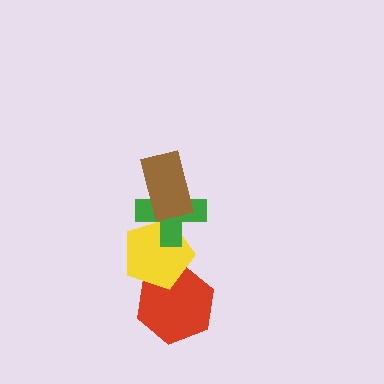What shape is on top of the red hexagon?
The yellow pentagon is on top of the red hexagon.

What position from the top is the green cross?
The green cross is 2nd from the top.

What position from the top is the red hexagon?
The red hexagon is 4th from the top.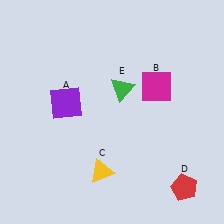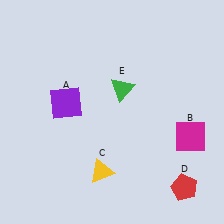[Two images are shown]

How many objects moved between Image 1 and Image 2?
1 object moved between the two images.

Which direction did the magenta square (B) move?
The magenta square (B) moved down.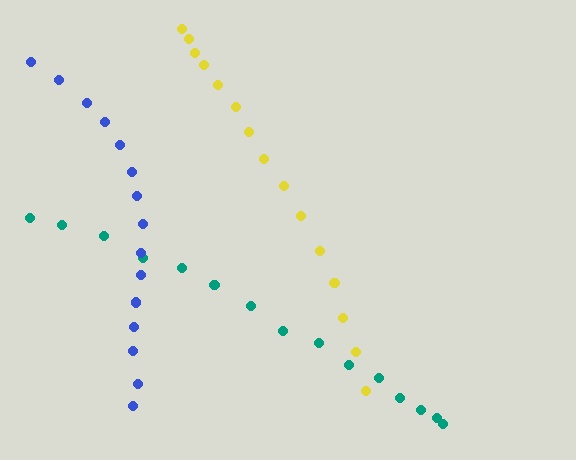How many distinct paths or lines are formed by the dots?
There are 3 distinct paths.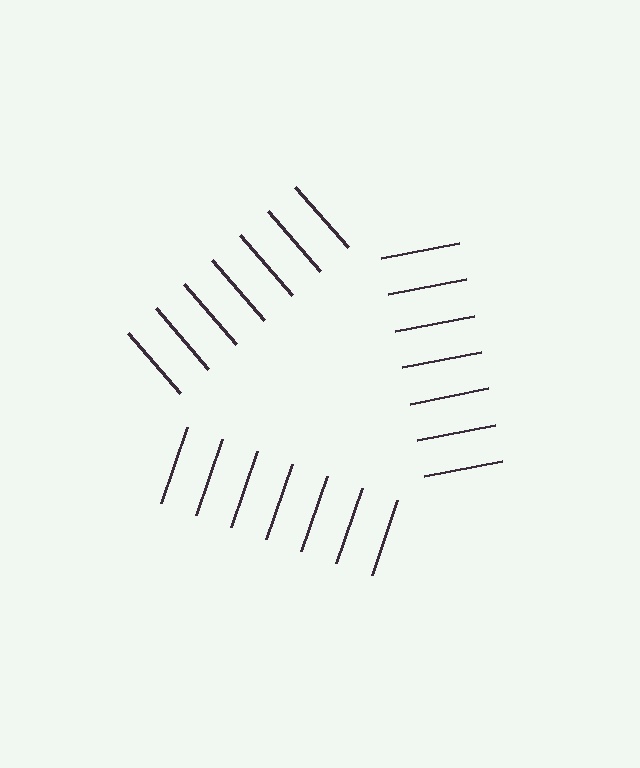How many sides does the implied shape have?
3 sides — the line-ends trace a triangle.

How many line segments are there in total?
21 — 7 along each of the 3 edges.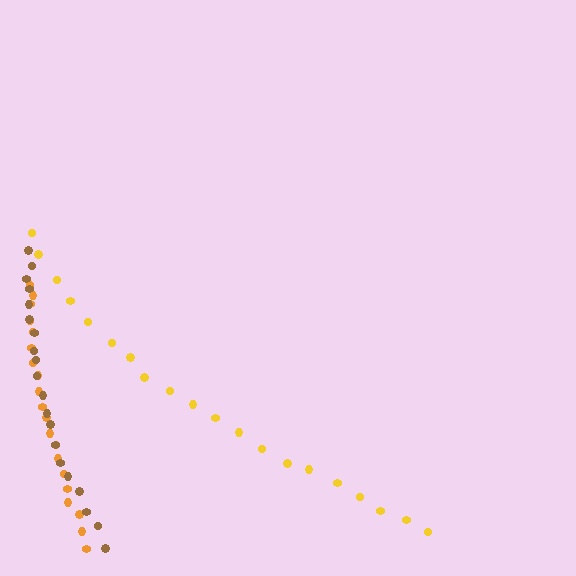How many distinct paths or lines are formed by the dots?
There are 3 distinct paths.